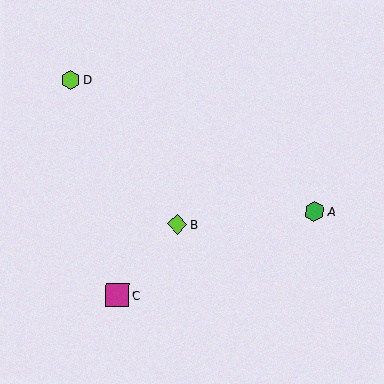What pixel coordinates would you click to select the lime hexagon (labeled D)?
Click at (70, 80) to select the lime hexagon D.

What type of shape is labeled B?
Shape B is a lime diamond.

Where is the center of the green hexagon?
The center of the green hexagon is at (314, 212).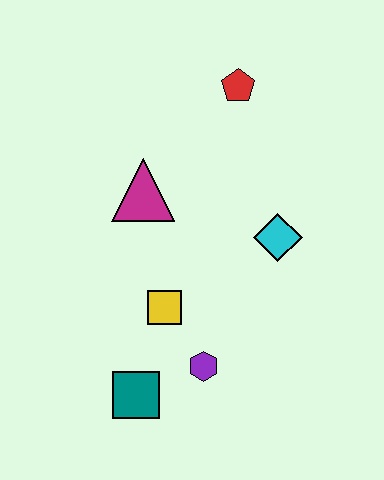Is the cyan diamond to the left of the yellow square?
No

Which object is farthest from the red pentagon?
The teal square is farthest from the red pentagon.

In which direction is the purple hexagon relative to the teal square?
The purple hexagon is to the right of the teal square.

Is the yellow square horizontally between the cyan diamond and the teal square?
Yes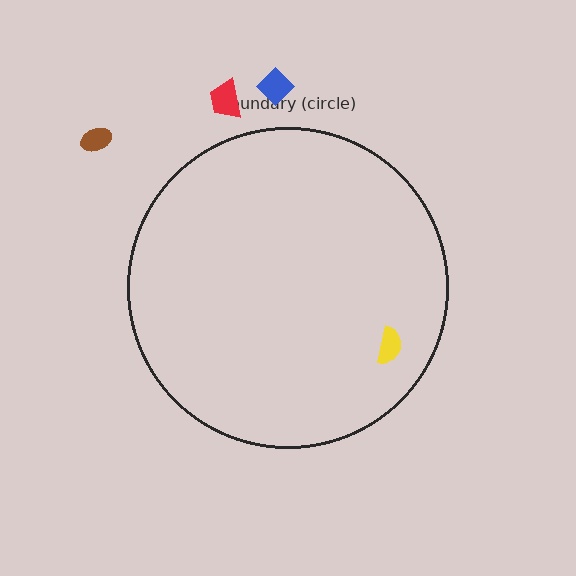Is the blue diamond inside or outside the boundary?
Outside.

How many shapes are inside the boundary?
1 inside, 3 outside.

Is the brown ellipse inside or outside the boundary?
Outside.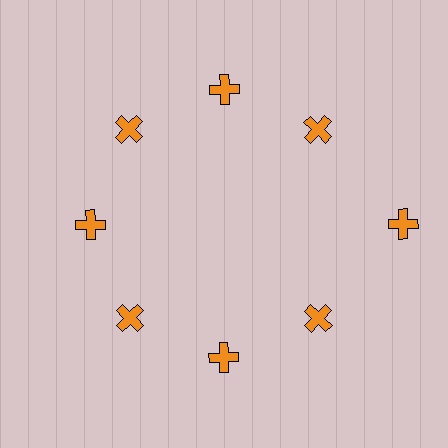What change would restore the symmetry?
The symmetry would be restored by moving it inward, back onto the ring so that all 8 crosses sit at equal angles and equal distance from the center.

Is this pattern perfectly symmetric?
No. The 8 orange crosses are arranged in a ring, but one element near the 3 o'clock position is pushed outward from the center, breaking the 8-fold rotational symmetry.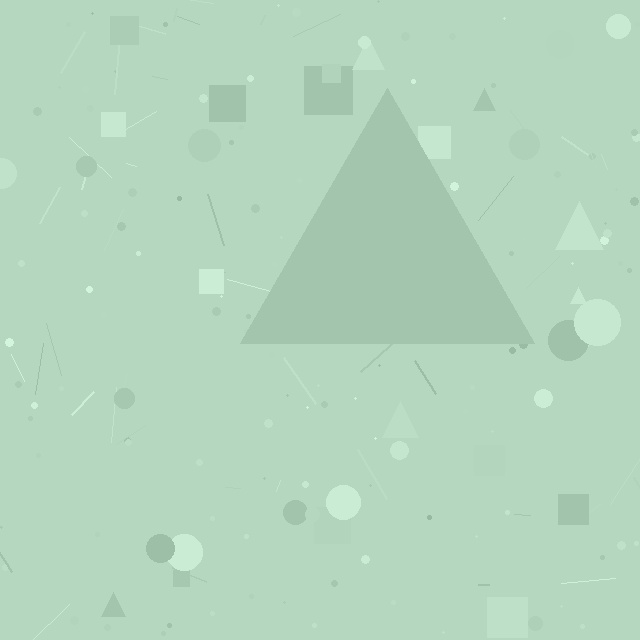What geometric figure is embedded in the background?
A triangle is embedded in the background.